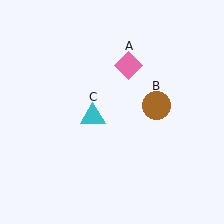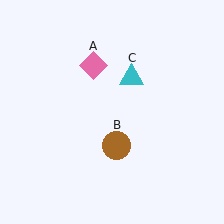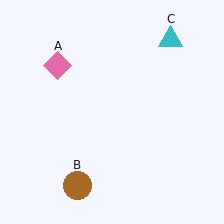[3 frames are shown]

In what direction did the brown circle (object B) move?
The brown circle (object B) moved down and to the left.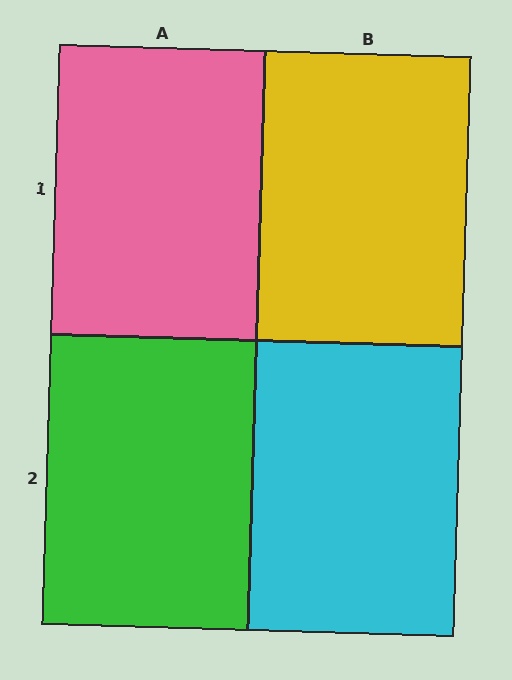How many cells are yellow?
1 cell is yellow.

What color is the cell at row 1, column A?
Pink.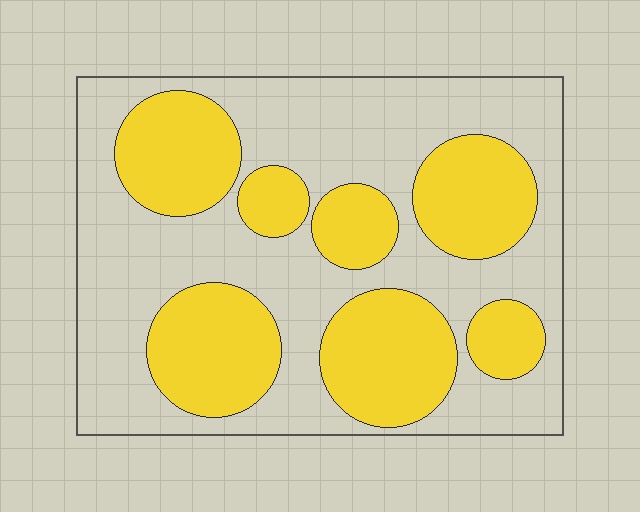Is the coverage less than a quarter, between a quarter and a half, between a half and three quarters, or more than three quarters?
Between a quarter and a half.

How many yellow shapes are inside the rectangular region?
7.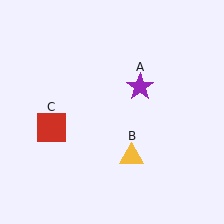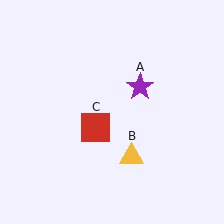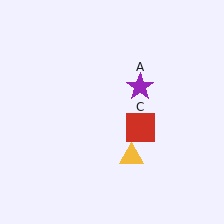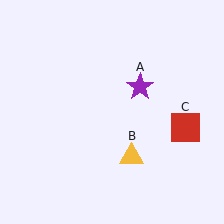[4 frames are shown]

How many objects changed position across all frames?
1 object changed position: red square (object C).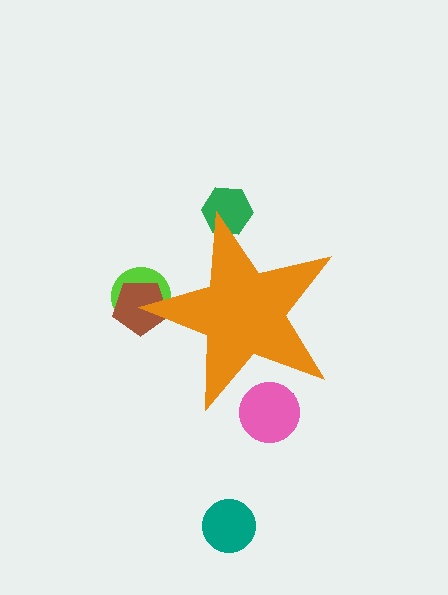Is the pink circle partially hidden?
Yes, the pink circle is partially hidden behind the orange star.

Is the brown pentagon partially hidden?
Yes, the brown pentagon is partially hidden behind the orange star.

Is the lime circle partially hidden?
Yes, the lime circle is partially hidden behind the orange star.